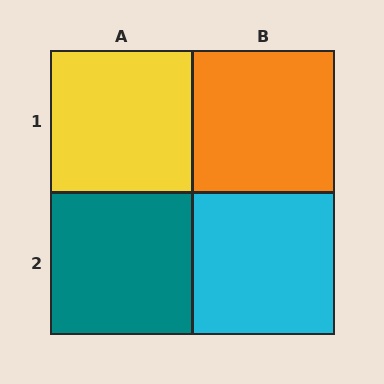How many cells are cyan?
1 cell is cyan.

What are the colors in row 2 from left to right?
Teal, cyan.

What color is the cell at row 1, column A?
Yellow.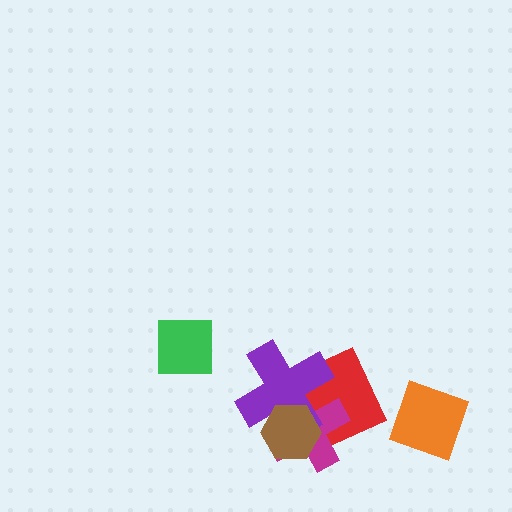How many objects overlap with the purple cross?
3 objects overlap with the purple cross.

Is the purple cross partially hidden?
Yes, it is partially covered by another shape.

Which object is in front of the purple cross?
The brown hexagon is in front of the purple cross.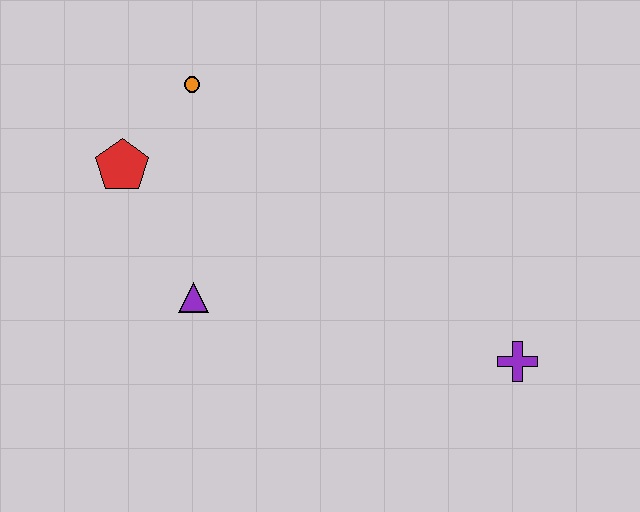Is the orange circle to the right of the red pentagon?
Yes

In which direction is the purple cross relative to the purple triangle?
The purple cross is to the right of the purple triangle.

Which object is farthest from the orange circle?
The purple cross is farthest from the orange circle.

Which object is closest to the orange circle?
The red pentagon is closest to the orange circle.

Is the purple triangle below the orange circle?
Yes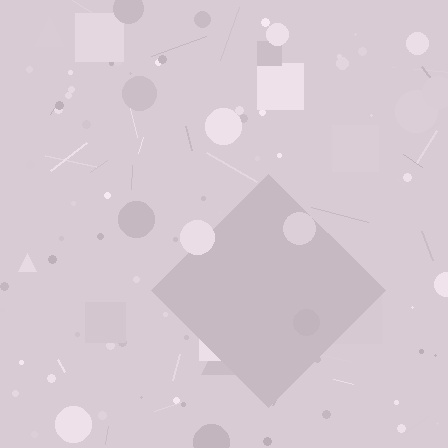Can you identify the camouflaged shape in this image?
The camouflaged shape is a diamond.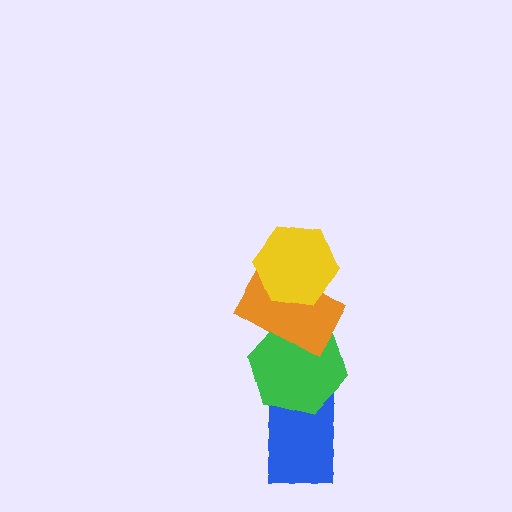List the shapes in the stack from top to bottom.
From top to bottom: the yellow hexagon, the orange rectangle, the green hexagon, the blue rectangle.